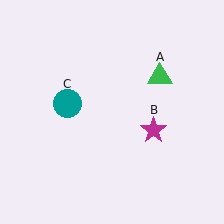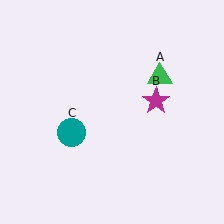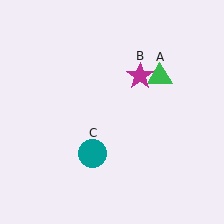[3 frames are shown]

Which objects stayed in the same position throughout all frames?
Green triangle (object A) remained stationary.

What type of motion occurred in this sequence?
The magenta star (object B), teal circle (object C) rotated counterclockwise around the center of the scene.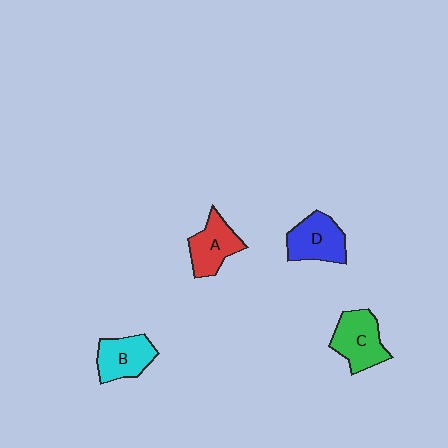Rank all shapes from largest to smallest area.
From largest to smallest: C (green), D (blue), A (red), B (cyan).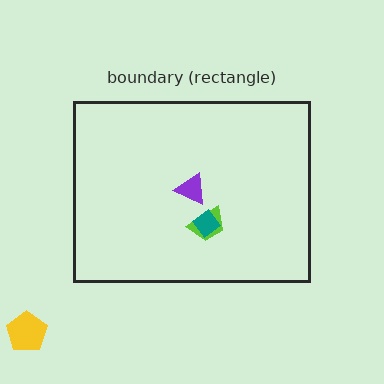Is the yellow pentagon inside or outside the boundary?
Outside.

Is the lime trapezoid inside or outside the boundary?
Inside.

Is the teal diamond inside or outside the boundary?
Inside.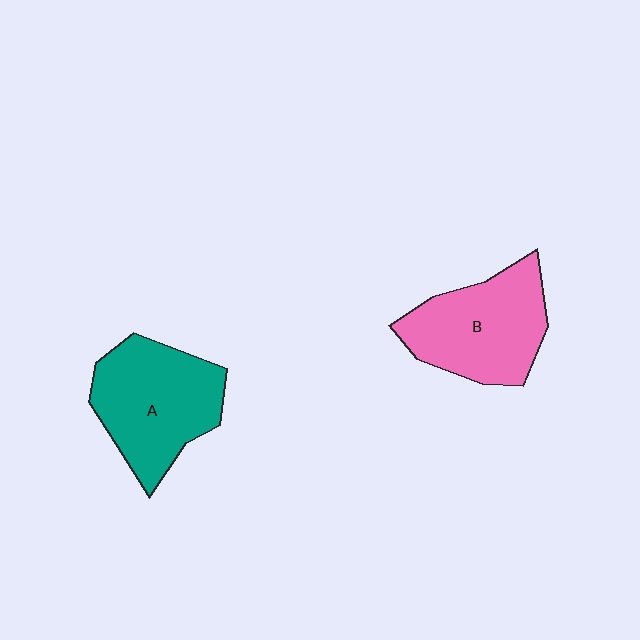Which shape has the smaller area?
Shape B (pink).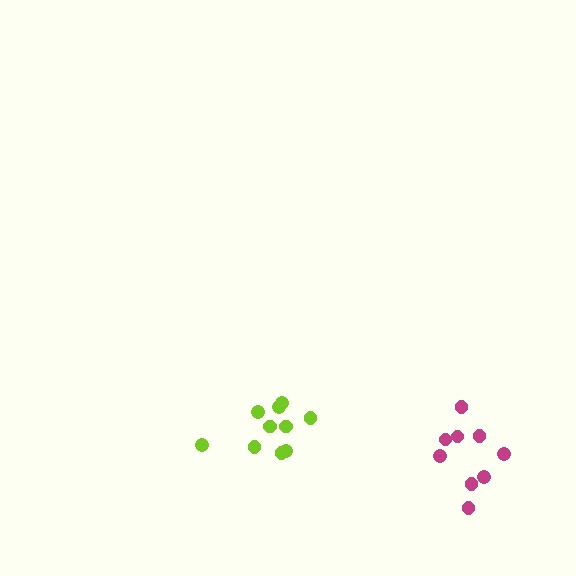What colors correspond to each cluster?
The clusters are colored: lime, magenta.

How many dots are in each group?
Group 1: 10 dots, Group 2: 9 dots (19 total).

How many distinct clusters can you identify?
There are 2 distinct clusters.